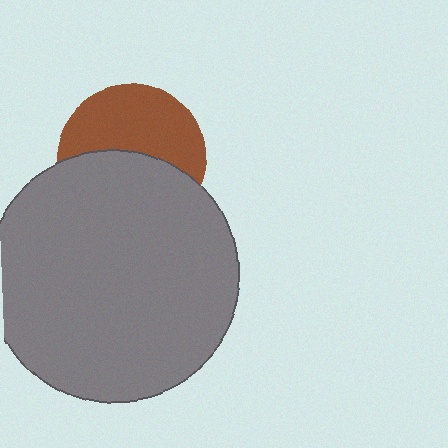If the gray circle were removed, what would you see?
You would see the complete brown circle.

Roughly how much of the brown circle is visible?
About half of it is visible (roughly 50%).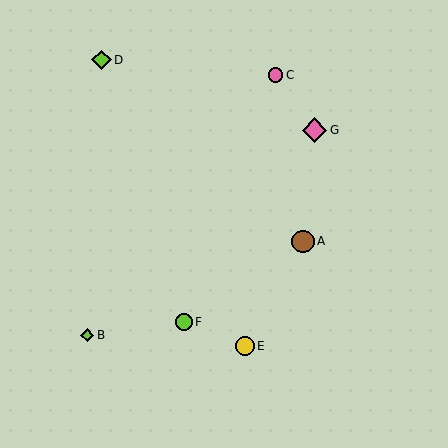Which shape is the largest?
The pink diamond (labeled G) is the largest.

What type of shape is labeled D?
Shape D is a lime diamond.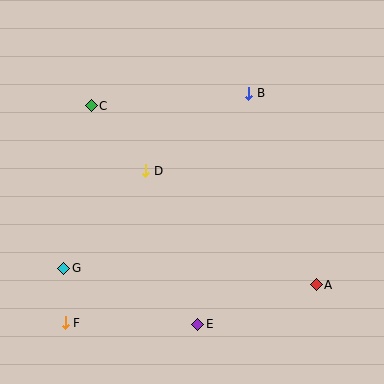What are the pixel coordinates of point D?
Point D is at (146, 171).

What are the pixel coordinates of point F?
Point F is at (65, 323).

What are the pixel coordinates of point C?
Point C is at (91, 106).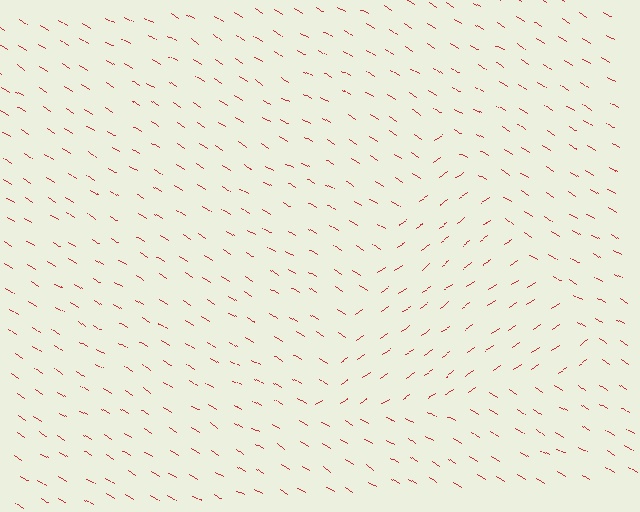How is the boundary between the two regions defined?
The boundary is defined purely by a change in line orientation (approximately 67 degrees difference). All lines are the same color and thickness.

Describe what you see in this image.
The image is filled with small red line segments. A triangle region in the image has lines oriented differently from the surrounding lines, creating a visible texture boundary.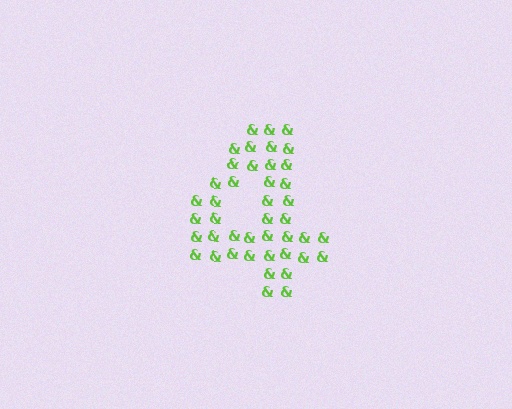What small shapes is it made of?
It is made of small ampersands.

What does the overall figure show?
The overall figure shows the digit 4.